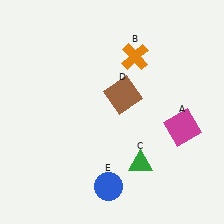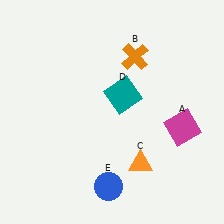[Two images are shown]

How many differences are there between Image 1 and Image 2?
There are 2 differences between the two images.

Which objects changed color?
C changed from green to orange. D changed from brown to teal.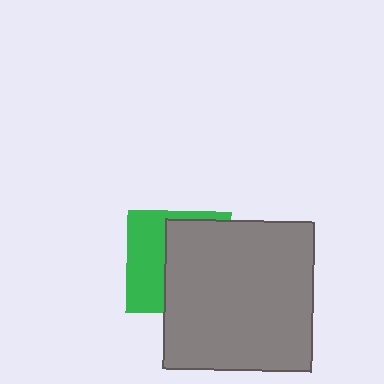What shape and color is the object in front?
The object in front is a gray square.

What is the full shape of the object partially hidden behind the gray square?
The partially hidden object is a green square.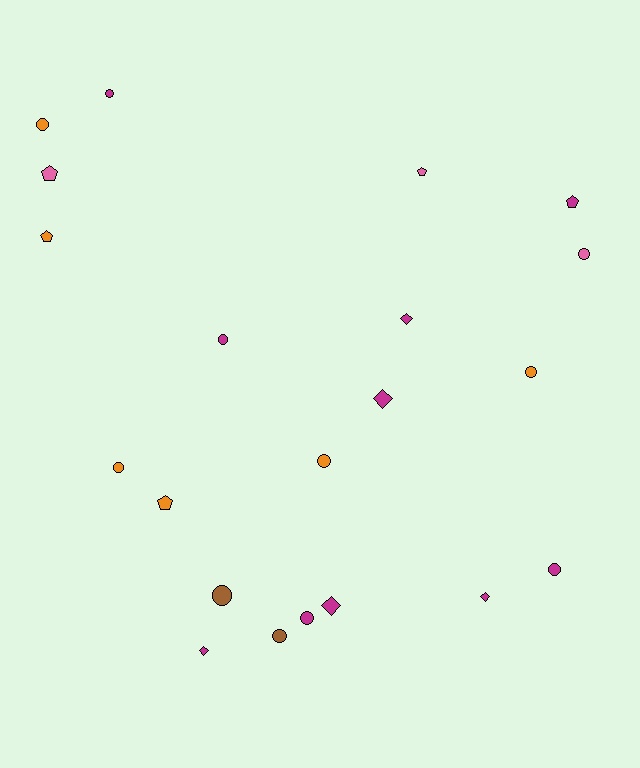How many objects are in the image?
There are 21 objects.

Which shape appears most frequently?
Circle, with 11 objects.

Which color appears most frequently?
Magenta, with 10 objects.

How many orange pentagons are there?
There are 2 orange pentagons.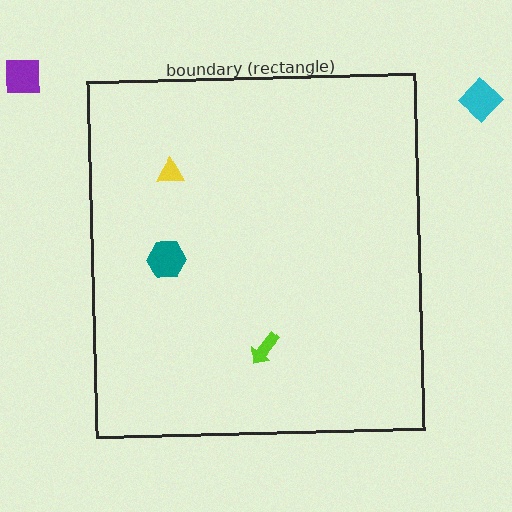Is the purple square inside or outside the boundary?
Outside.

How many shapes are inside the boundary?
3 inside, 2 outside.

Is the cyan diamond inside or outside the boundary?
Outside.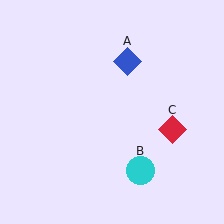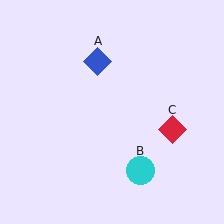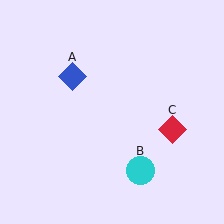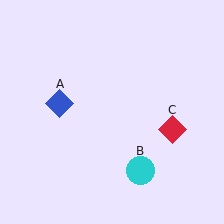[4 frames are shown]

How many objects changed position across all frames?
1 object changed position: blue diamond (object A).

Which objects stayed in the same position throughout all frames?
Cyan circle (object B) and red diamond (object C) remained stationary.